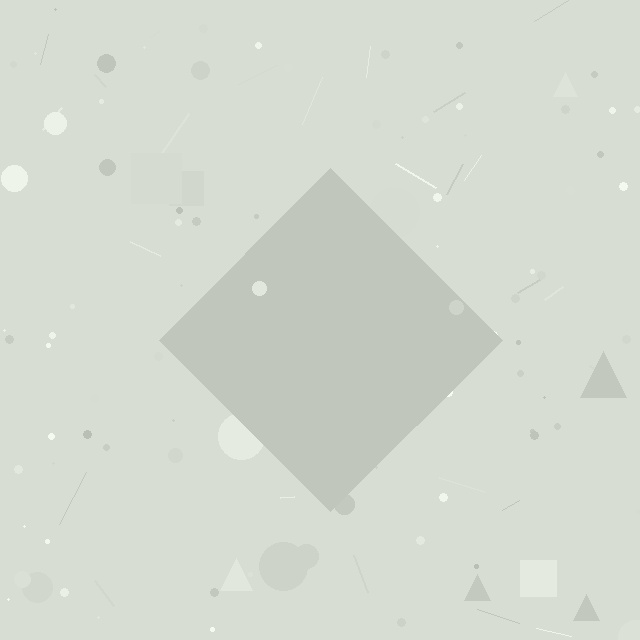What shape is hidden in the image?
A diamond is hidden in the image.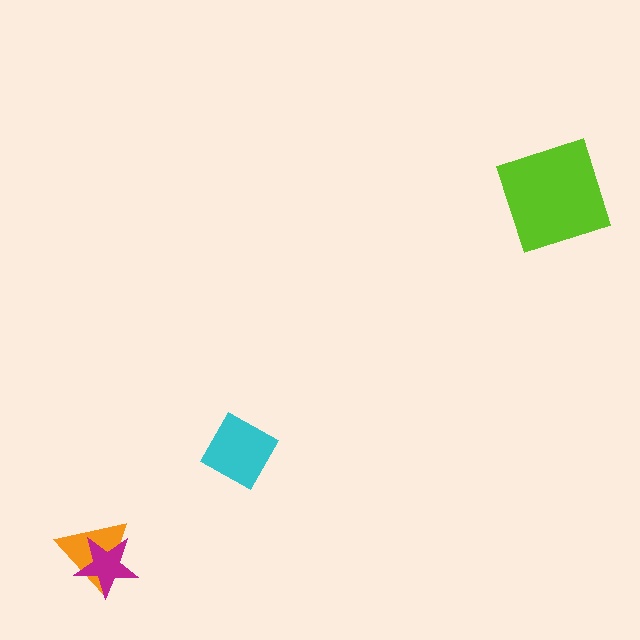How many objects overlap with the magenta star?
1 object overlaps with the magenta star.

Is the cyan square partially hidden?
No, no other shape covers it.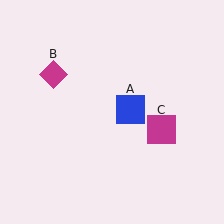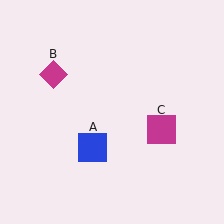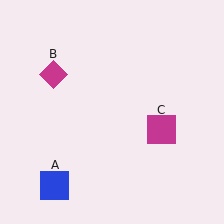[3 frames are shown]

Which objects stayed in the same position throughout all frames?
Magenta diamond (object B) and magenta square (object C) remained stationary.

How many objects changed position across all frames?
1 object changed position: blue square (object A).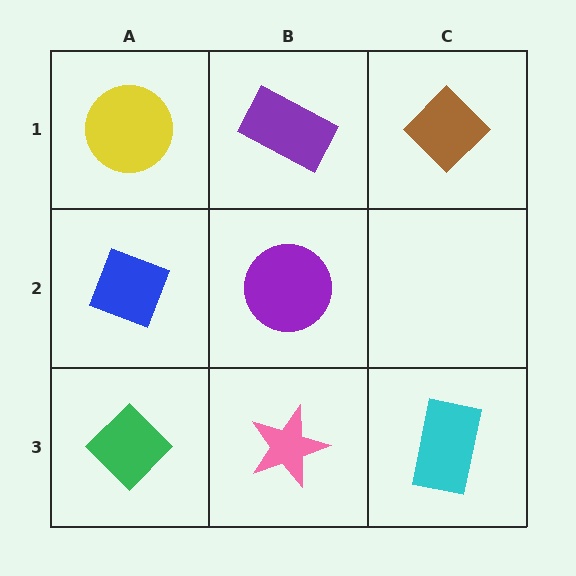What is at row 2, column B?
A purple circle.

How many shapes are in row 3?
3 shapes.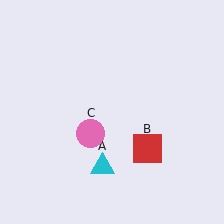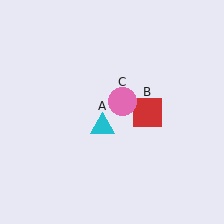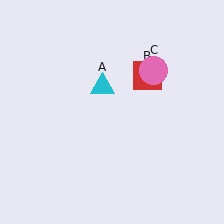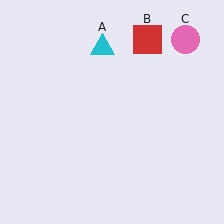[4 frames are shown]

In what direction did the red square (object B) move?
The red square (object B) moved up.